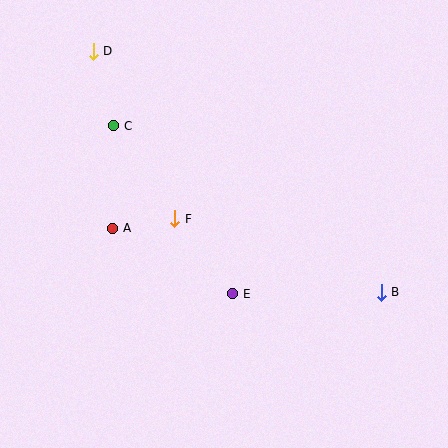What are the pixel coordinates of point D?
Point D is at (93, 51).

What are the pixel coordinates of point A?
Point A is at (113, 228).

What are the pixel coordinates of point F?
Point F is at (175, 219).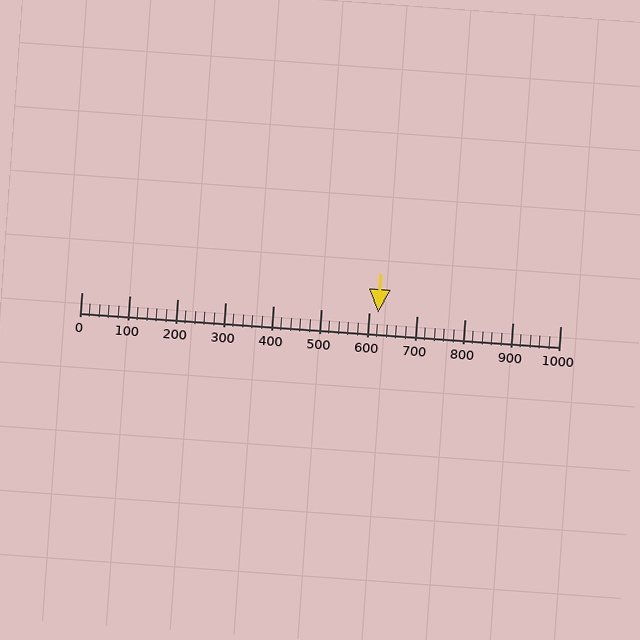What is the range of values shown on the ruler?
The ruler shows values from 0 to 1000.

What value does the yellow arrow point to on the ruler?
The yellow arrow points to approximately 620.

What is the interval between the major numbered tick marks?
The major tick marks are spaced 100 units apart.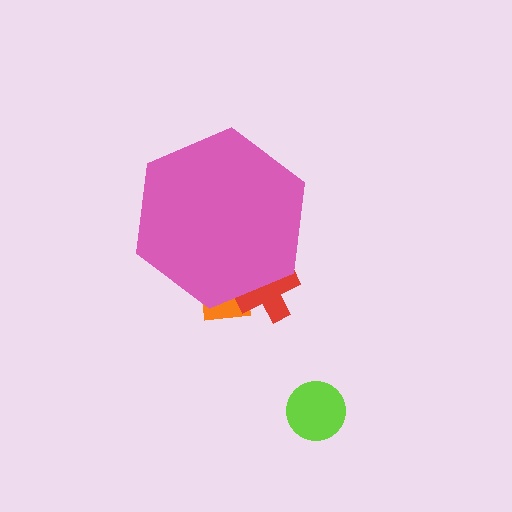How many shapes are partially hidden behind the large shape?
2 shapes are partially hidden.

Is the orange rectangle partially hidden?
Yes, the orange rectangle is partially hidden behind the pink hexagon.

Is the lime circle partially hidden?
No, the lime circle is fully visible.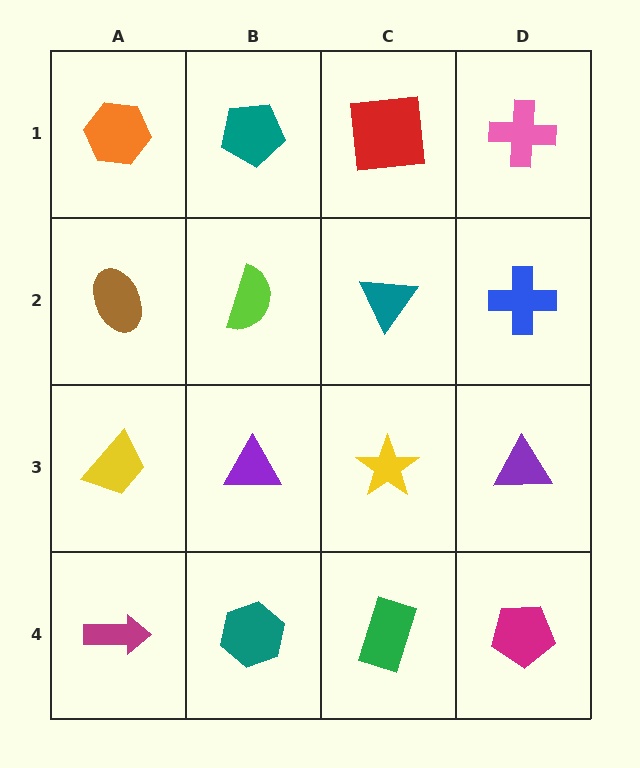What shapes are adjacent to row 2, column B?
A teal pentagon (row 1, column B), a purple triangle (row 3, column B), a brown ellipse (row 2, column A), a teal triangle (row 2, column C).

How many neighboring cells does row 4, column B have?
3.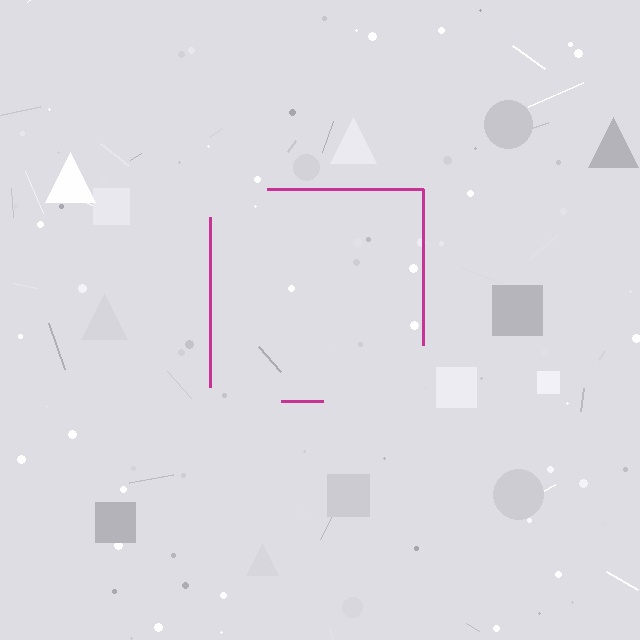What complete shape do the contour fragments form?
The contour fragments form a square.